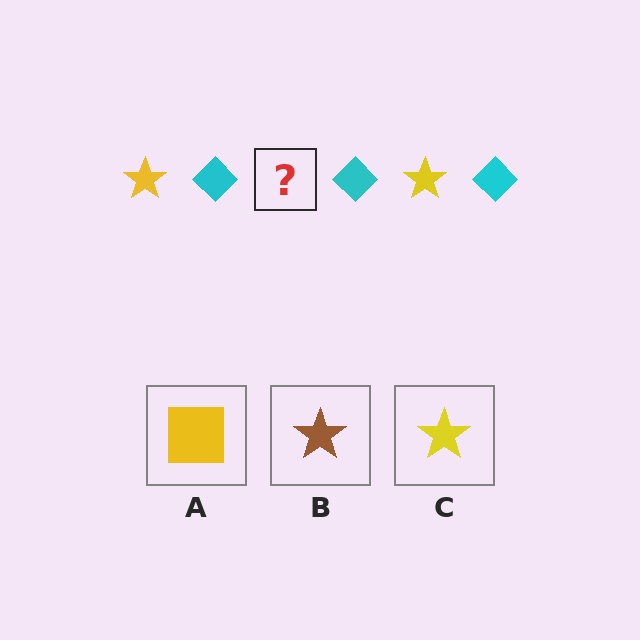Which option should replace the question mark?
Option C.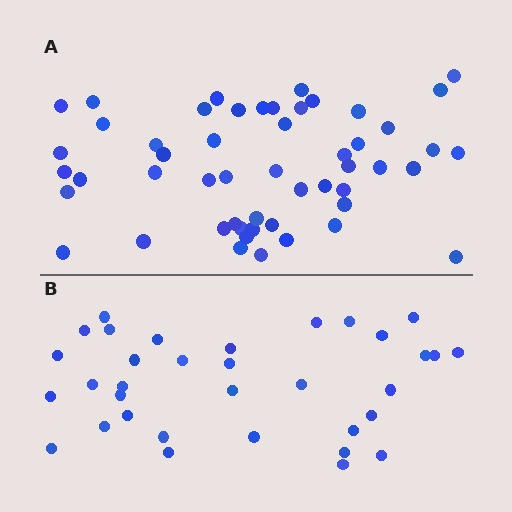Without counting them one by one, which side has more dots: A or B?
Region A (the top region) has more dots.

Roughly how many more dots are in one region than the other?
Region A has approximately 20 more dots than region B.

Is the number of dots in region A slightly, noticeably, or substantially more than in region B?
Region A has substantially more. The ratio is roughly 1.5 to 1.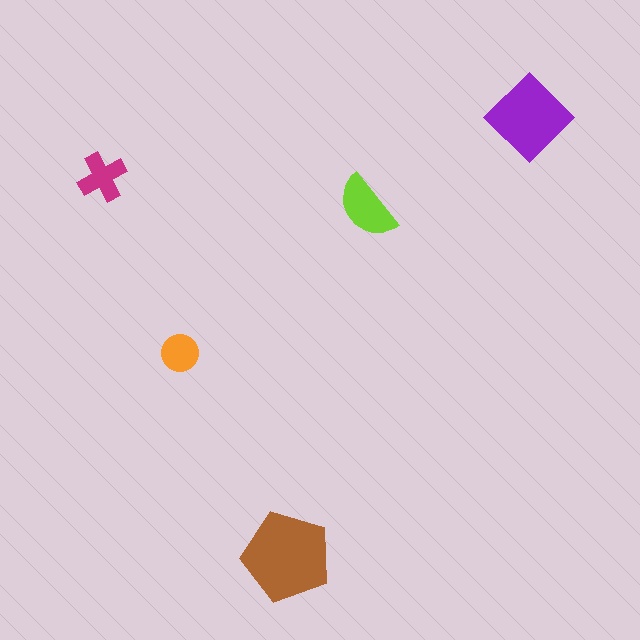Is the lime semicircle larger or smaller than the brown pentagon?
Smaller.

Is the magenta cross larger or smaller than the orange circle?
Larger.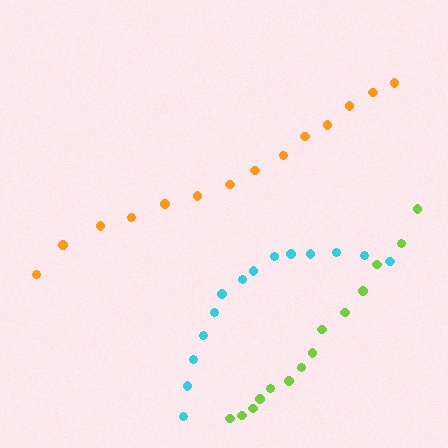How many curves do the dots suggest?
There are 3 distinct paths.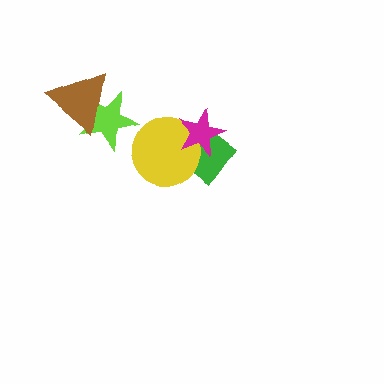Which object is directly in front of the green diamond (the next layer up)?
The yellow circle is directly in front of the green diamond.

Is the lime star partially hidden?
Yes, it is partially covered by another shape.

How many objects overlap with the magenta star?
2 objects overlap with the magenta star.